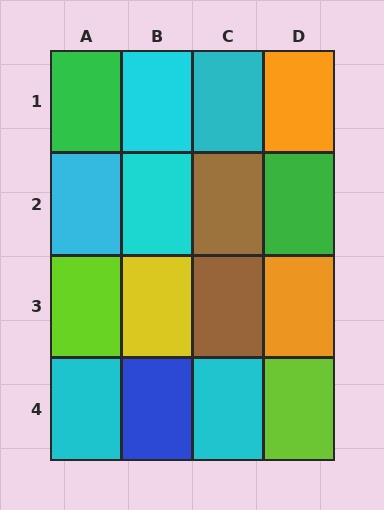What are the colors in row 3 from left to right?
Lime, yellow, brown, orange.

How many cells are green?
2 cells are green.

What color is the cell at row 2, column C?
Brown.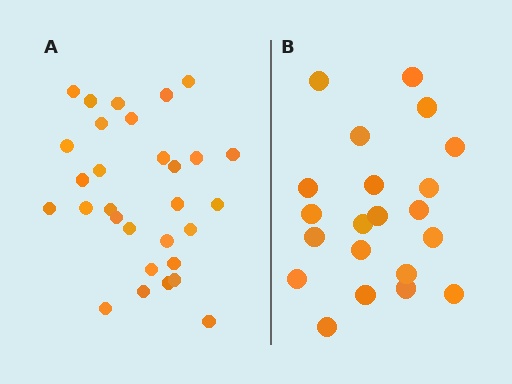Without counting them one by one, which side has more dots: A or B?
Region A (the left region) has more dots.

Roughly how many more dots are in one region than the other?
Region A has roughly 8 or so more dots than region B.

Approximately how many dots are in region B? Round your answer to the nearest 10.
About 20 dots. (The exact count is 21, which rounds to 20.)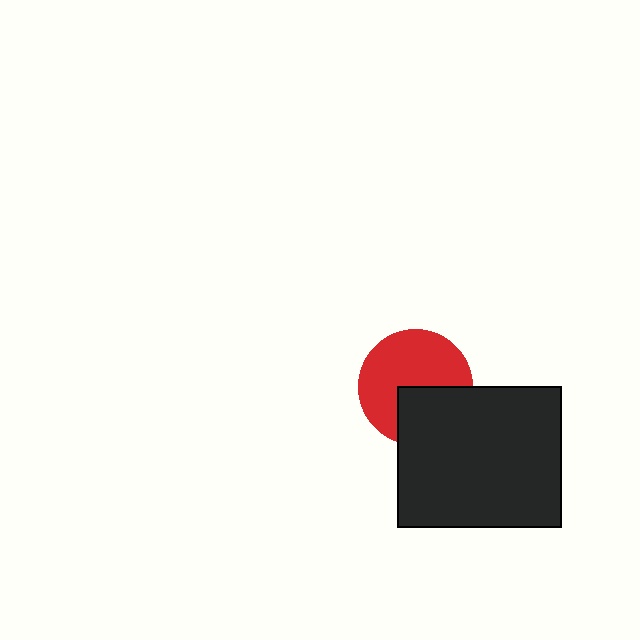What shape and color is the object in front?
The object in front is a black rectangle.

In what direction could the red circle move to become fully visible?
The red circle could move up. That would shift it out from behind the black rectangle entirely.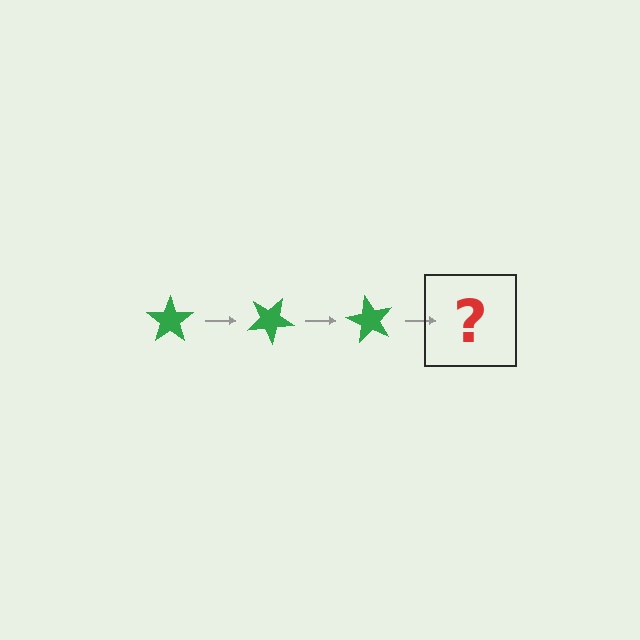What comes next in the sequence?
The next element should be a green star rotated 90 degrees.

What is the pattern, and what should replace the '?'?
The pattern is that the star rotates 30 degrees each step. The '?' should be a green star rotated 90 degrees.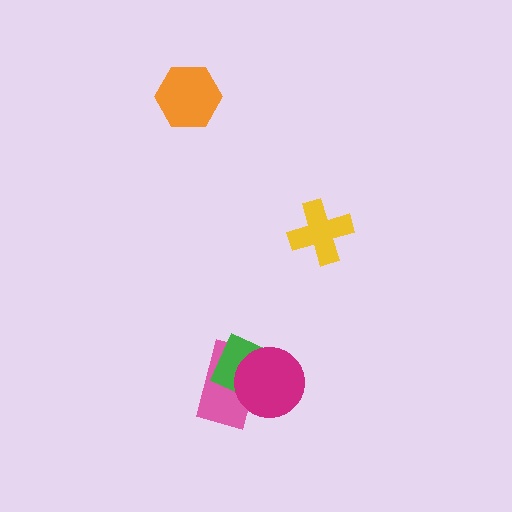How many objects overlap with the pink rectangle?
2 objects overlap with the pink rectangle.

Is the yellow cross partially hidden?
No, no other shape covers it.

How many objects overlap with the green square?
2 objects overlap with the green square.